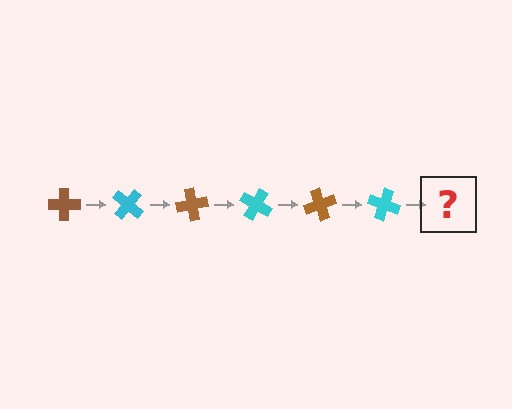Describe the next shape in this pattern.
It should be a brown cross, rotated 240 degrees from the start.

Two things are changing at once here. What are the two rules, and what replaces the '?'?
The two rules are that it rotates 40 degrees each step and the color cycles through brown and cyan. The '?' should be a brown cross, rotated 240 degrees from the start.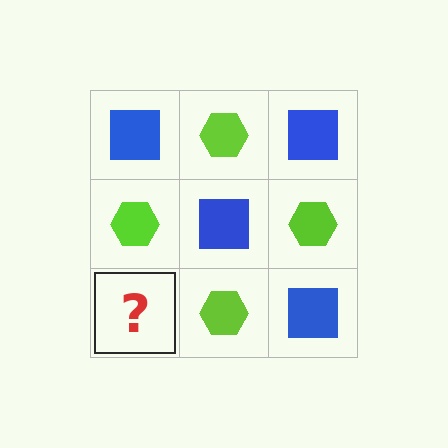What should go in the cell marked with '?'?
The missing cell should contain a blue square.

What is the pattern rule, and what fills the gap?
The rule is that it alternates blue square and lime hexagon in a checkerboard pattern. The gap should be filled with a blue square.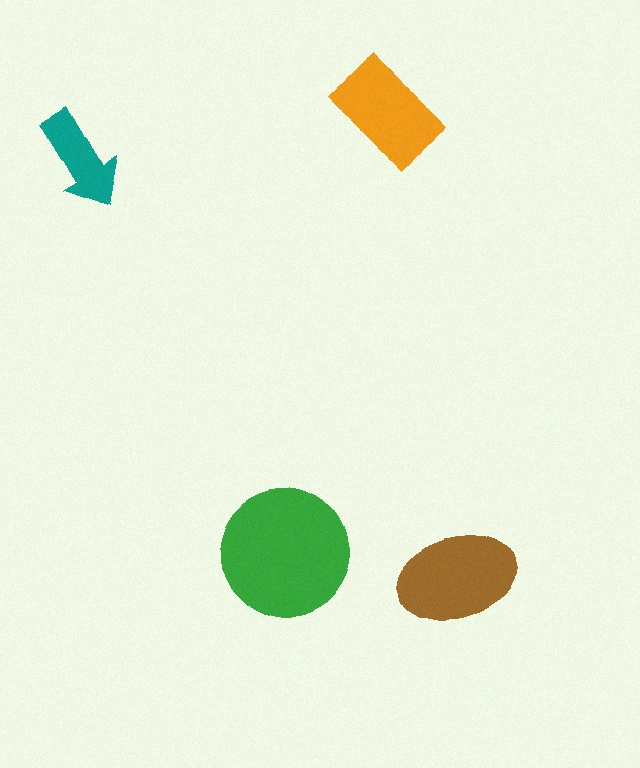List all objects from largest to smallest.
The green circle, the brown ellipse, the orange rectangle, the teal arrow.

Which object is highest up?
The orange rectangle is topmost.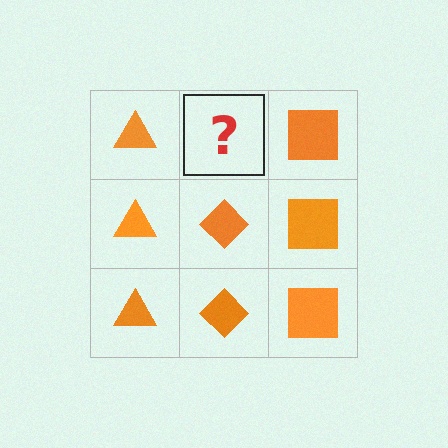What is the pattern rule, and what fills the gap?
The rule is that each column has a consistent shape. The gap should be filled with an orange diamond.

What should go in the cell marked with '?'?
The missing cell should contain an orange diamond.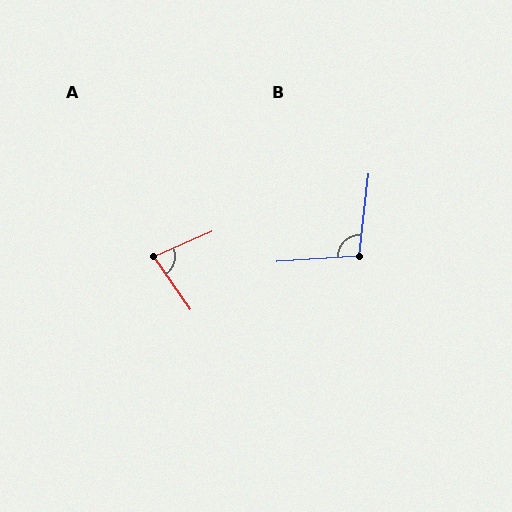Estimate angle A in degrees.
Approximately 78 degrees.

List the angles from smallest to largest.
A (78°), B (100°).